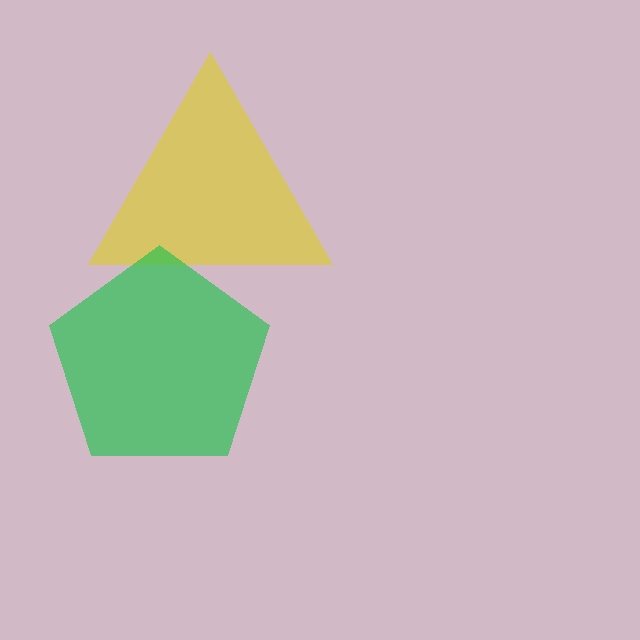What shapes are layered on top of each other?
The layered shapes are: a yellow triangle, a green pentagon.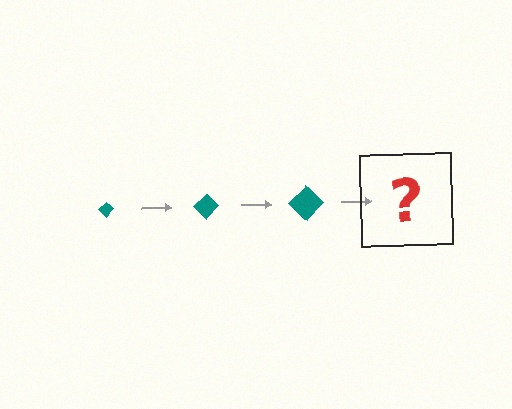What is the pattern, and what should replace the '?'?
The pattern is that the diamond gets progressively larger each step. The '?' should be a teal diamond, larger than the previous one.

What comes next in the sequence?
The next element should be a teal diamond, larger than the previous one.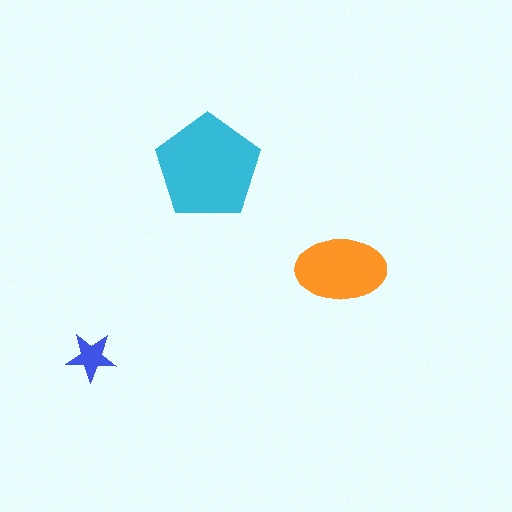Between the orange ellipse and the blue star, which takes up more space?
The orange ellipse.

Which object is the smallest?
The blue star.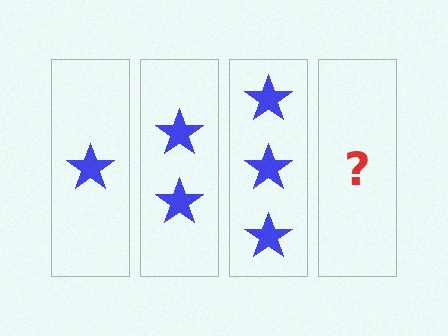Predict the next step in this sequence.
The next step is 4 stars.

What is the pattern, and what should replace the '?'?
The pattern is that each step adds one more star. The '?' should be 4 stars.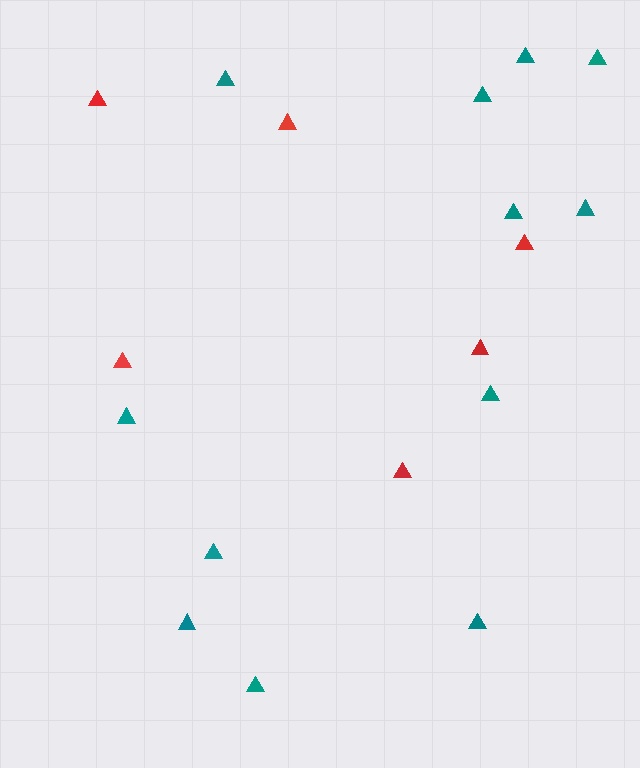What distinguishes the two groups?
There are 2 groups: one group of red triangles (6) and one group of teal triangles (12).